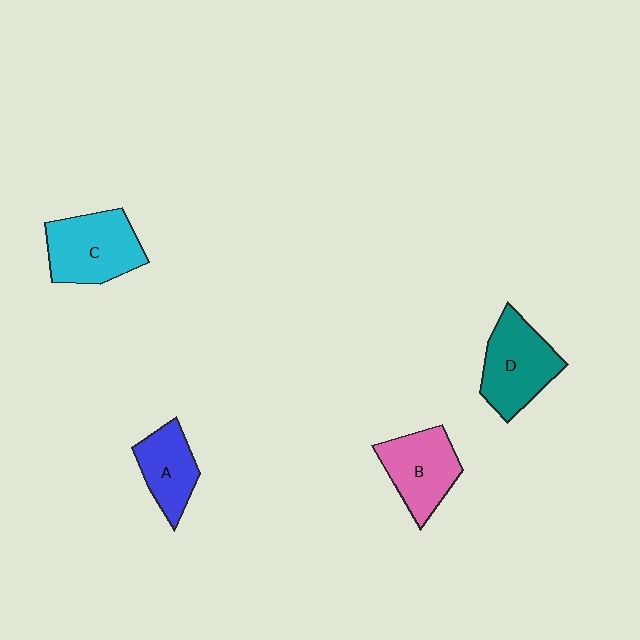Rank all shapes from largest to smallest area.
From largest to smallest: C (cyan), D (teal), B (pink), A (blue).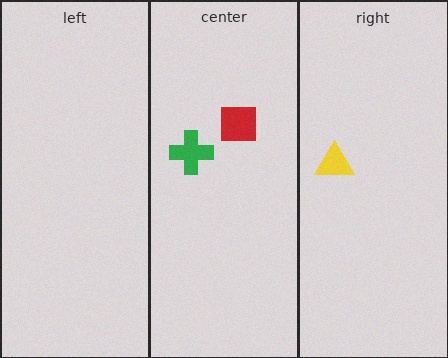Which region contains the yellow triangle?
The right region.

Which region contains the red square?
The center region.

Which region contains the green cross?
The center region.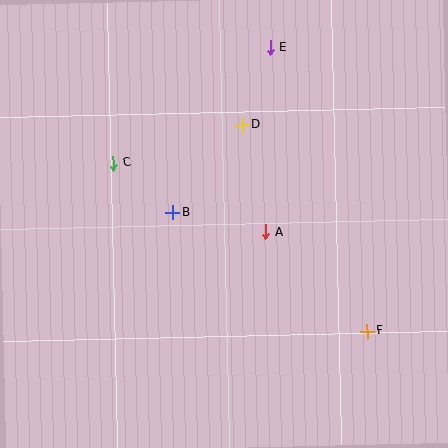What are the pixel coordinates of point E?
Point E is at (270, 47).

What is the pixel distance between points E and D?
The distance between E and D is 82 pixels.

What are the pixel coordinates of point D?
Point D is at (242, 125).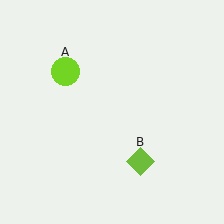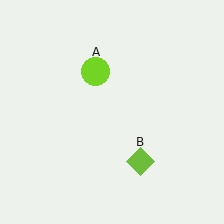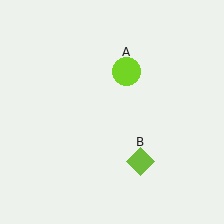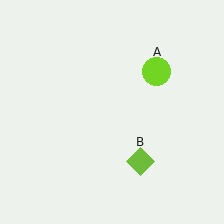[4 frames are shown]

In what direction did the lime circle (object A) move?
The lime circle (object A) moved right.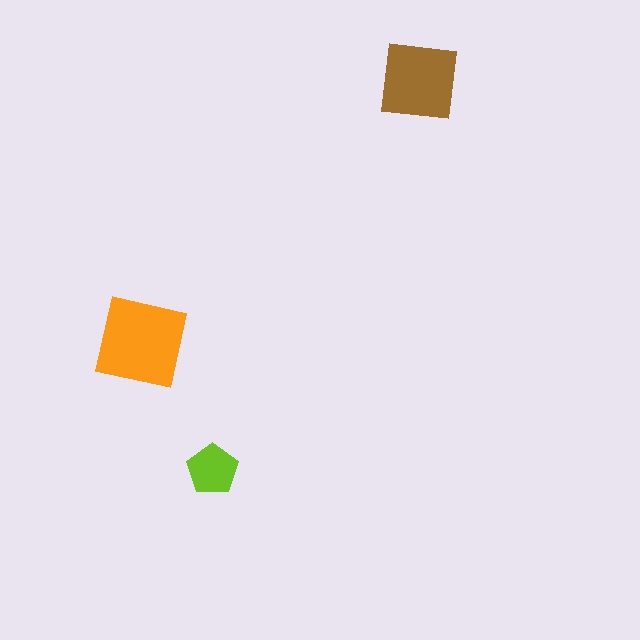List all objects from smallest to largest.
The lime pentagon, the brown square, the orange square.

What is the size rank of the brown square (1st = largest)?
2nd.